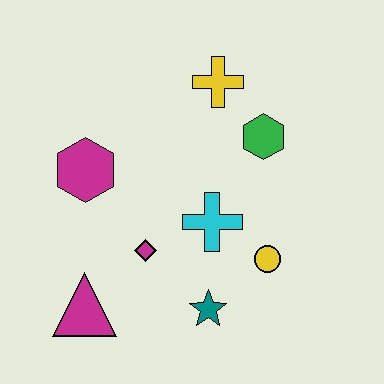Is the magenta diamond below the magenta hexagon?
Yes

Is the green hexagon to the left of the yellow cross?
No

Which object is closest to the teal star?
The yellow circle is closest to the teal star.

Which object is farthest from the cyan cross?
The magenta triangle is farthest from the cyan cross.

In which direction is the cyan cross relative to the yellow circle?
The cyan cross is to the left of the yellow circle.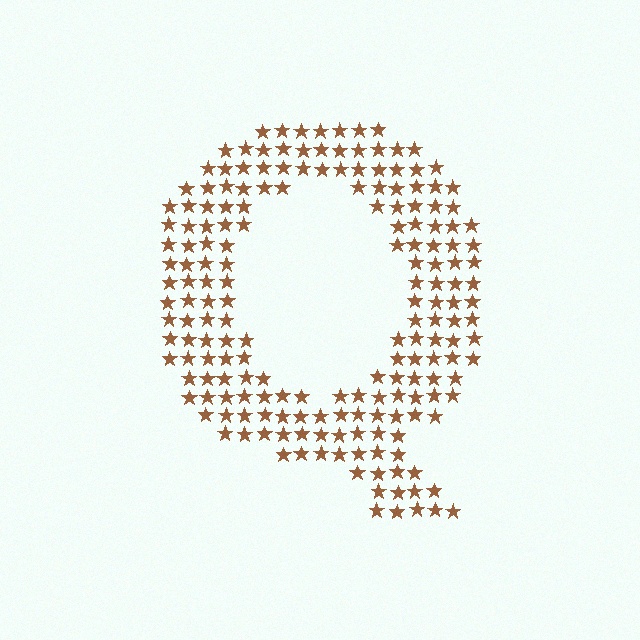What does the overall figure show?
The overall figure shows the letter Q.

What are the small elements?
The small elements are stars.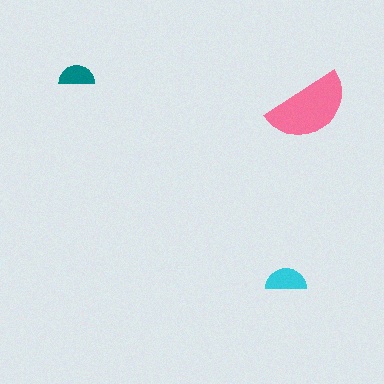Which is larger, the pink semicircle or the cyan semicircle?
The pink one.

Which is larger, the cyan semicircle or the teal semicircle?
The cyan one.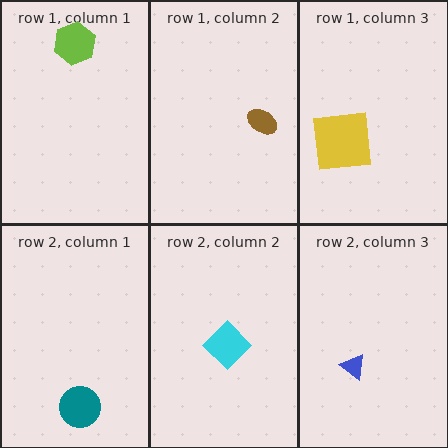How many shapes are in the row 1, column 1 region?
1.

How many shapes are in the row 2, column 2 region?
1.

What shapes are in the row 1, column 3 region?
The yellow square.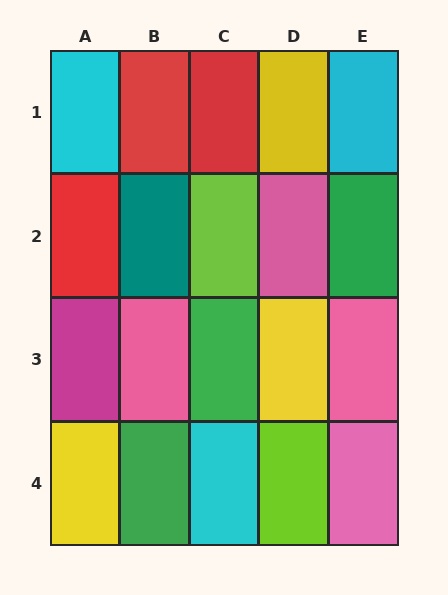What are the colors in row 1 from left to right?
Cyan, red, red, yellow, cyan.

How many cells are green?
3 cells are green.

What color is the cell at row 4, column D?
Lime.